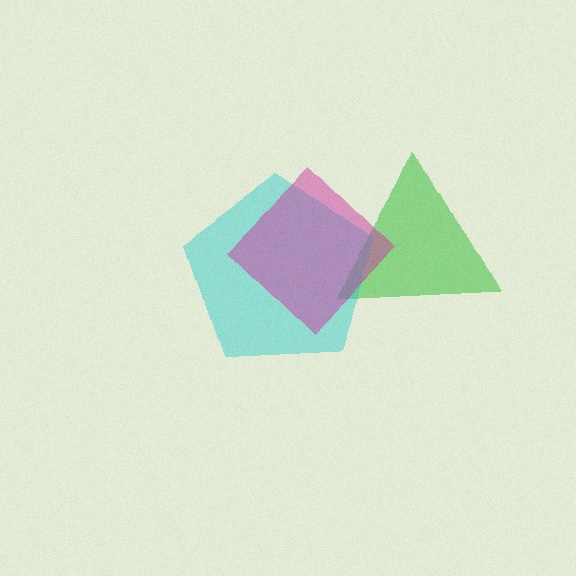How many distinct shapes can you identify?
There are 3 distinct shapes: a green triangle, a cyan pentagon, a magenta diamond.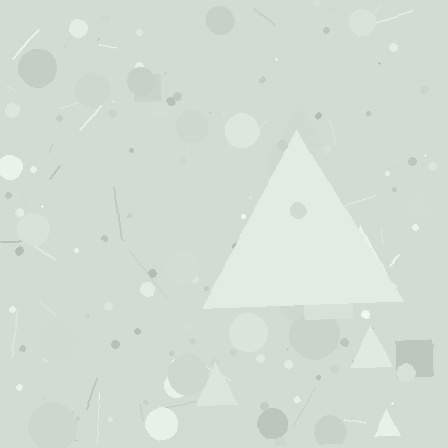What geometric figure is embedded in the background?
A triangle is embedded in the background.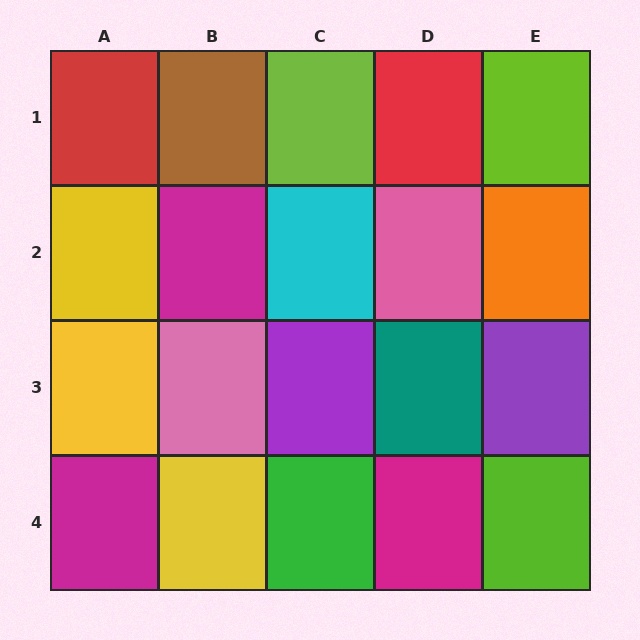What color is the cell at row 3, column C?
Purple.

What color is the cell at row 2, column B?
Magenta.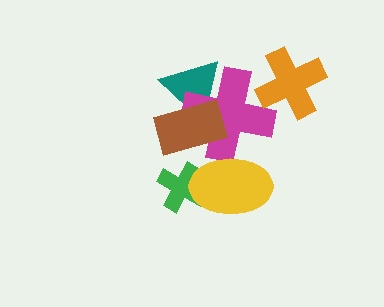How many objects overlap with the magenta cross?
4 objects overlap with the magenta cross.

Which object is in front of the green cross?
The yellow ellipse is in front of the green cross.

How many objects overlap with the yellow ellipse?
2 objects overlap with the yellow ellipse.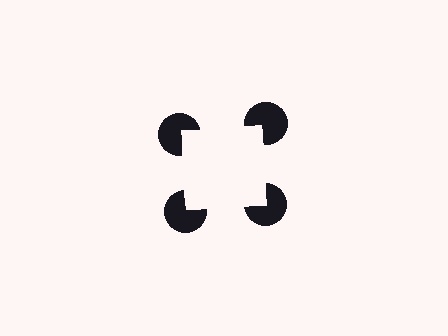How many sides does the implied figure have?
4 sides.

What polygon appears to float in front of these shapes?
An illusory square — its edges are inferred from the aligned wedge cuts in the pac-man discs, not physically drawn.